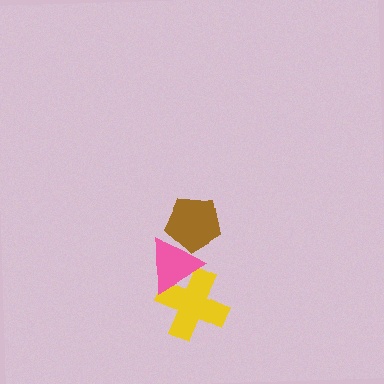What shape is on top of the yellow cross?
The pink triangle is on top of the yellow cross.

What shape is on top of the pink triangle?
The brown pentagon is on top of the pink triangle.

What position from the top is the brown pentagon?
The brown pentagon is 1st from the top.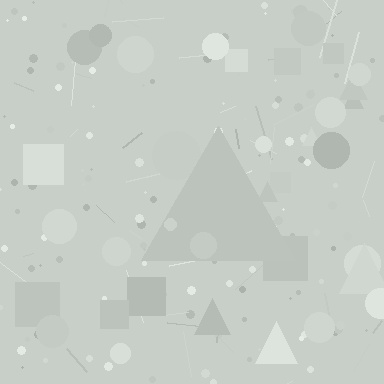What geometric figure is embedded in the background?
A triangle is embedded in the background.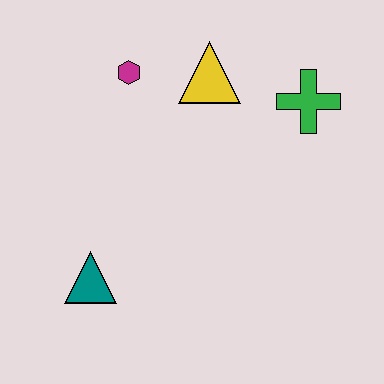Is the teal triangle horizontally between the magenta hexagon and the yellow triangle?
No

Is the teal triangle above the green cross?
No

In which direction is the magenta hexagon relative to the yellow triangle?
The magenta hexagon is to the left of the yellow triangle.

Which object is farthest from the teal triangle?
The green cross is farthest from the teal triangle.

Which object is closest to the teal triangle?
The magenta hexagon is closest to the teal triangle.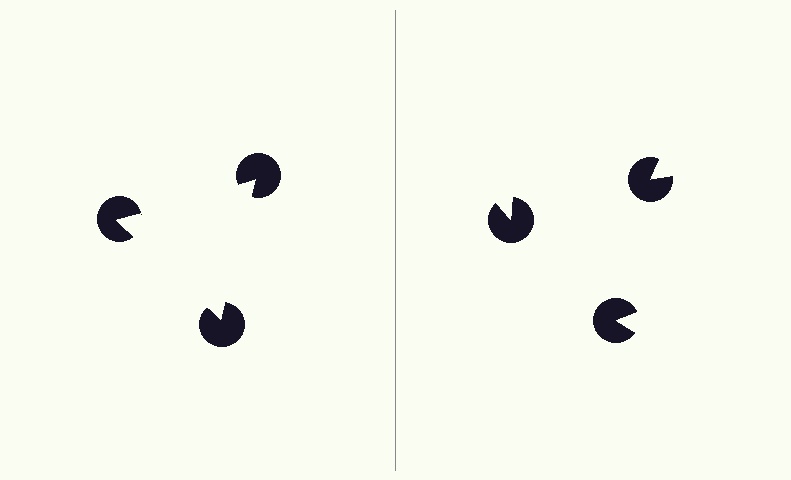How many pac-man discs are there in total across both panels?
6 — 3 on each side.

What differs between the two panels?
The pac-man discs are positioned identically on both sides; only the wedge orientations differ. On the left they align to a triangle; on the right they are misaligned.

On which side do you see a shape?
An illusory triangle appears on the left side. On the right side the wedge cuts are rotated, so no coherent shape forms.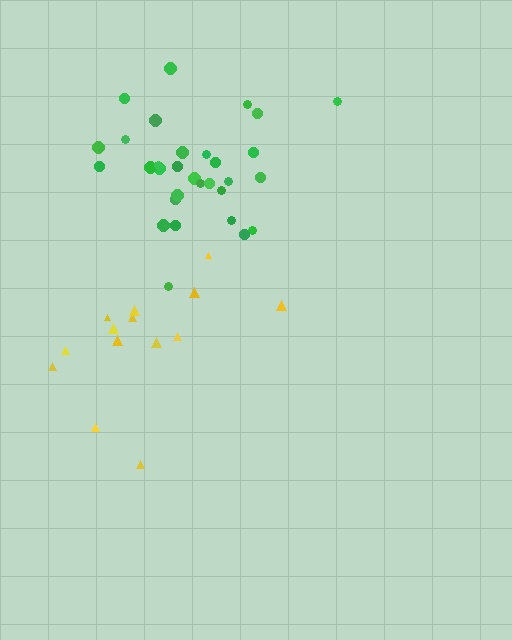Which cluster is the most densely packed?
Green.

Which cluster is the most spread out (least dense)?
Yellow.